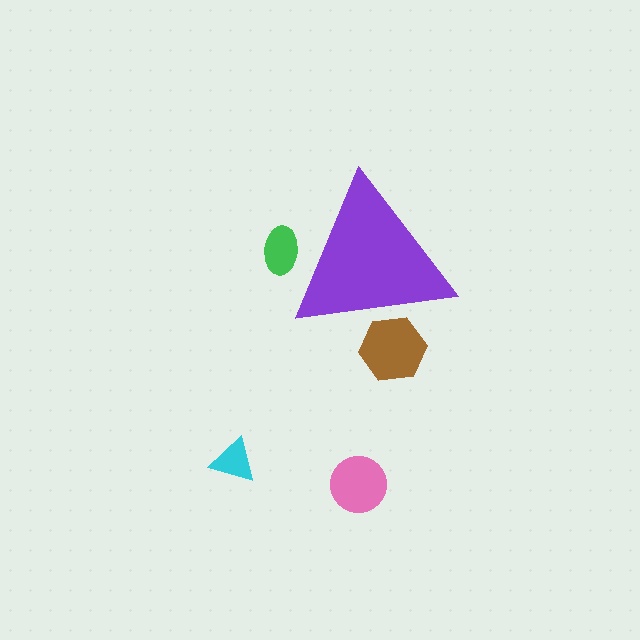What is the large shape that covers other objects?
A purple triangle.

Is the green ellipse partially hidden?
Yes, the green ellipse is partially hidden behind the purple triangle.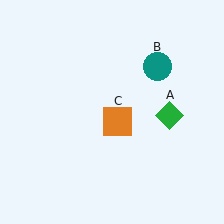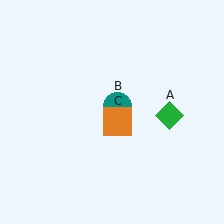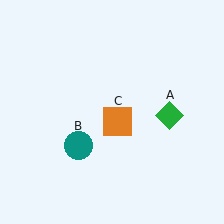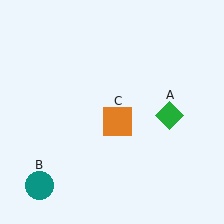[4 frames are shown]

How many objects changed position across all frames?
1 object changed position: teal circle (object B).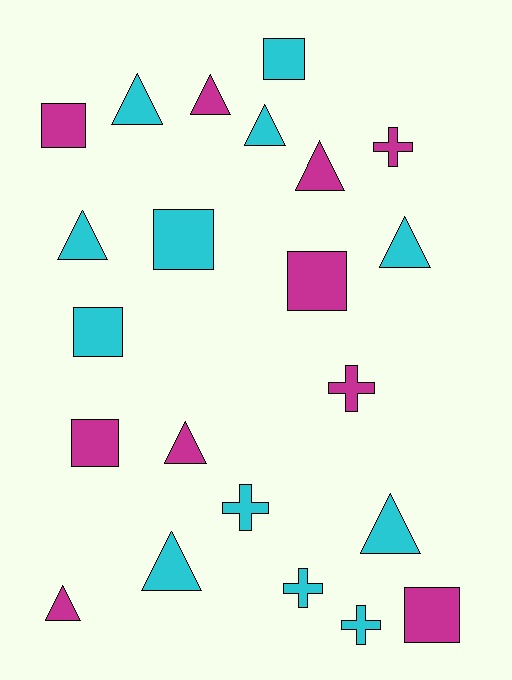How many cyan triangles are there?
There are 6 cyan triangles.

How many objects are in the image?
There are 22 objects.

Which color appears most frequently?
Cyan, with 12 objects.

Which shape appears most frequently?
Triangle, with 10 objects.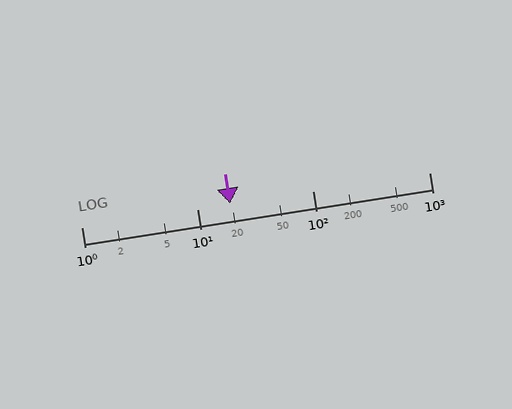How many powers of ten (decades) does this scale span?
The scale spans 3 decades, from 1 to 1000.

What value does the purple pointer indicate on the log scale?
The pointer indicates approximately 19.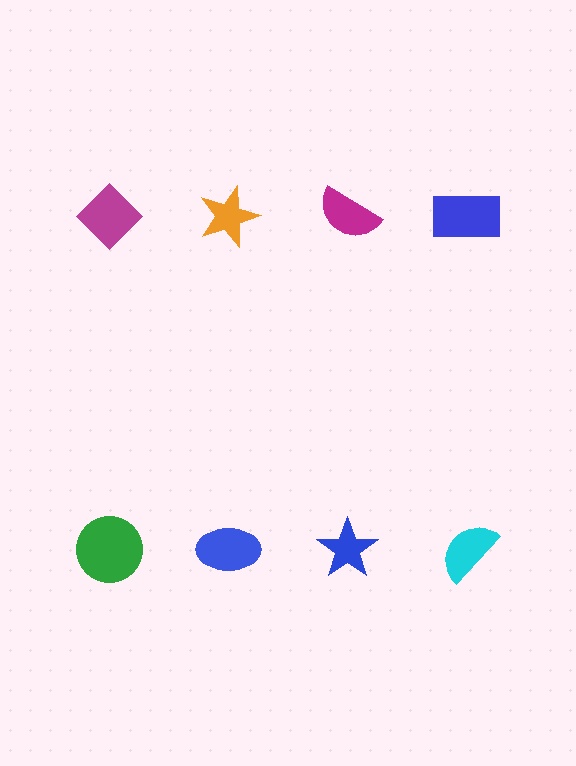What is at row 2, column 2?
A blue ellipse.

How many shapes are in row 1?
4 shapes.